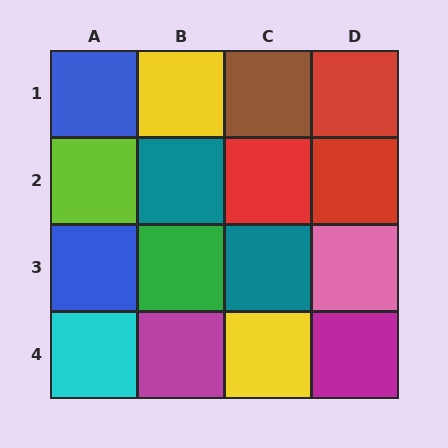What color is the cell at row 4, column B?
Magenta.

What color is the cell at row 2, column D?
Red.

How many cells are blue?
2 cells are blue.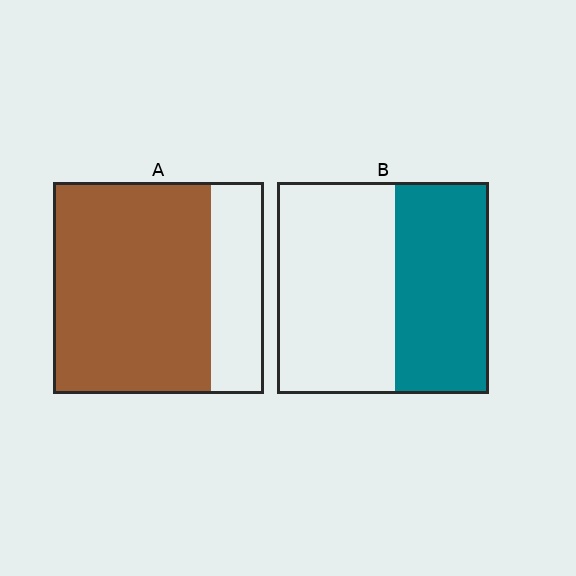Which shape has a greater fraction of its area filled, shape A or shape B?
Shape A.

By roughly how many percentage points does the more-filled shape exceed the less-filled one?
By roughly 30 percentage points (A over B).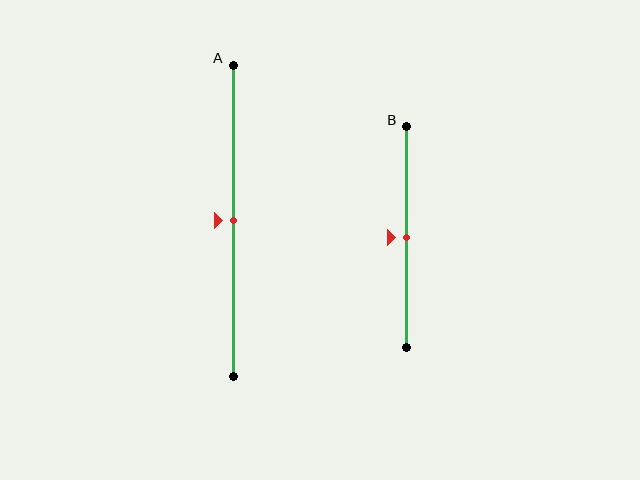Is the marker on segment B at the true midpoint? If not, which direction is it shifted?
Yes, the marker on segment B is at the true midpoint.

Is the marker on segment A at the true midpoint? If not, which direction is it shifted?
Yes, the marker on segment A is at the true midpoint.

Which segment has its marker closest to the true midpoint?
Segment A has its marker closest to the true midpoint.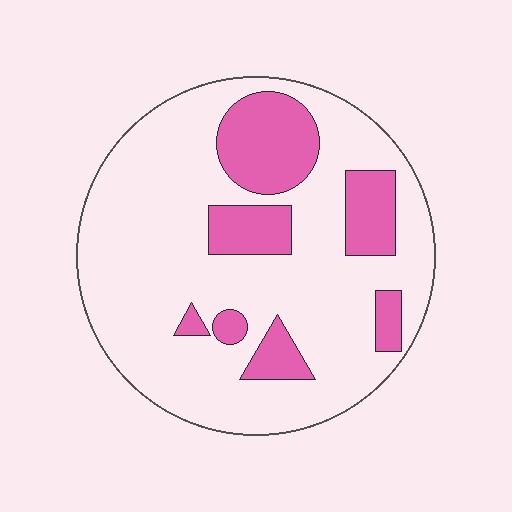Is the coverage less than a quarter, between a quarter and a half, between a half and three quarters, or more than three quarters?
Less than a quarter.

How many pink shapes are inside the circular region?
7.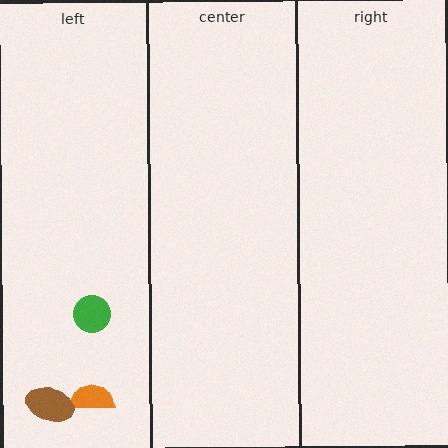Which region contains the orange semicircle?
The left region.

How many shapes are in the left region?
3.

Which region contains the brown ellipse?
The left region.